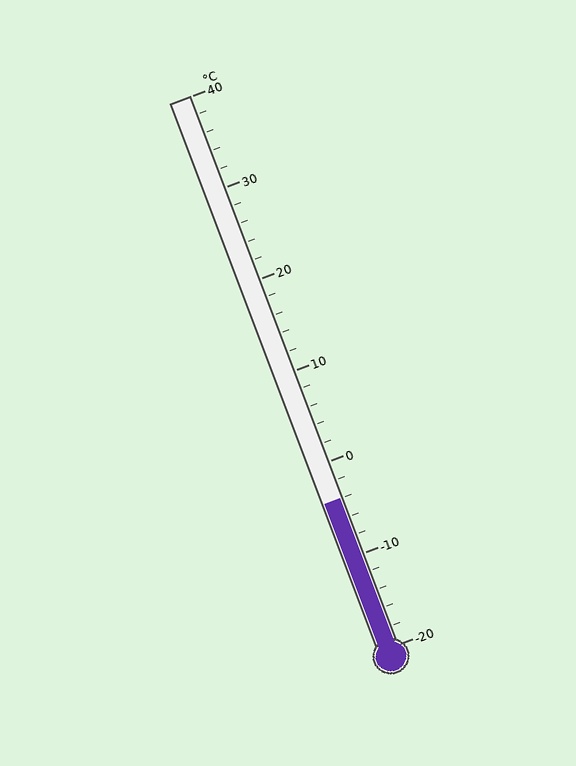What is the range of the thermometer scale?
The thermometer scale ranges from -20°C to 40°C.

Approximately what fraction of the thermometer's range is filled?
The thermometer is filled to approximately 25% of its range.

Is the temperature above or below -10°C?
The temperature is above -10°C.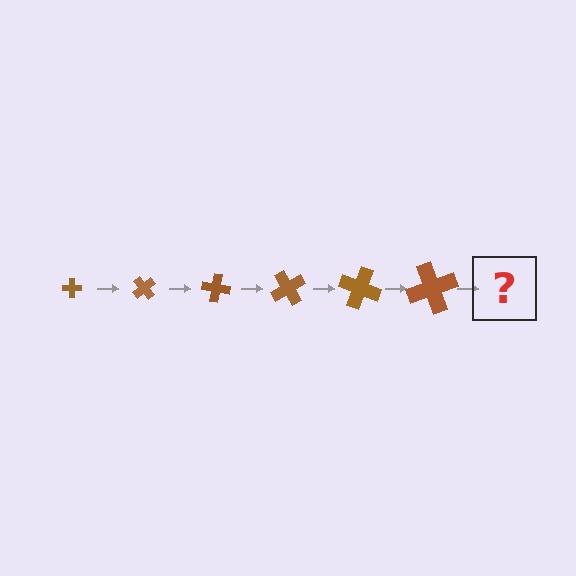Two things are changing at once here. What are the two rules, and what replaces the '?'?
The two rules are that the cross grows larger each step and it rotates 50 degrees each step. The '?' should be a cross, larger than the previous one and rotated 300 degrees from the start.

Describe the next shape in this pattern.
It should be a cross, larger than the previous one and rotated 300 degrees from the start.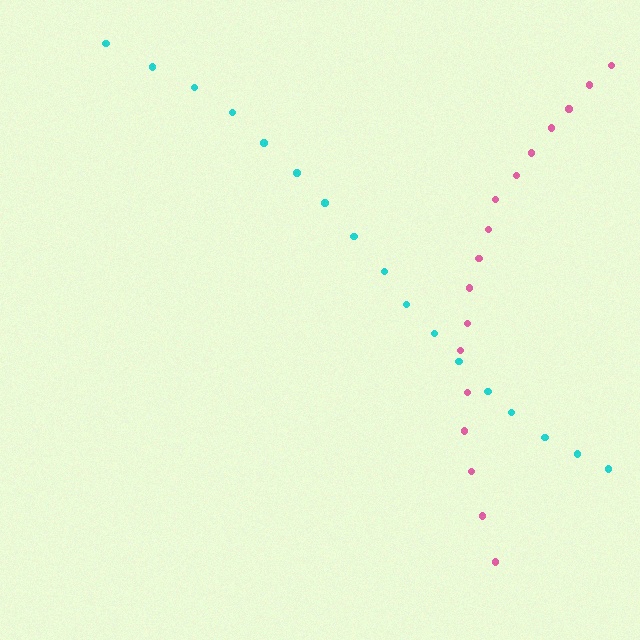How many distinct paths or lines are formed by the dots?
There are 2 distinct paths.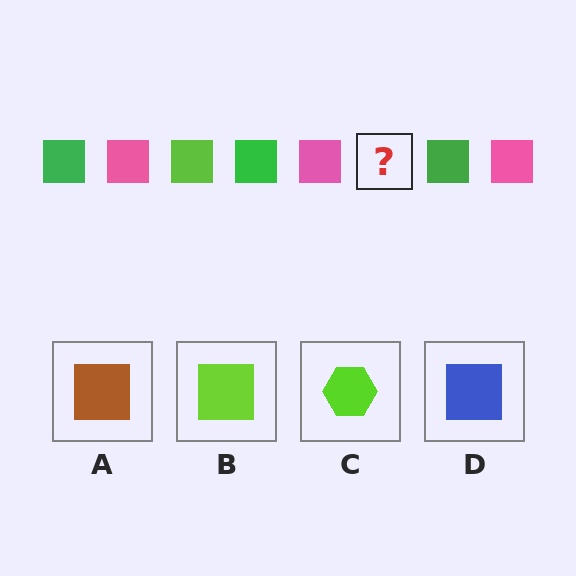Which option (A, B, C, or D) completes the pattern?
B.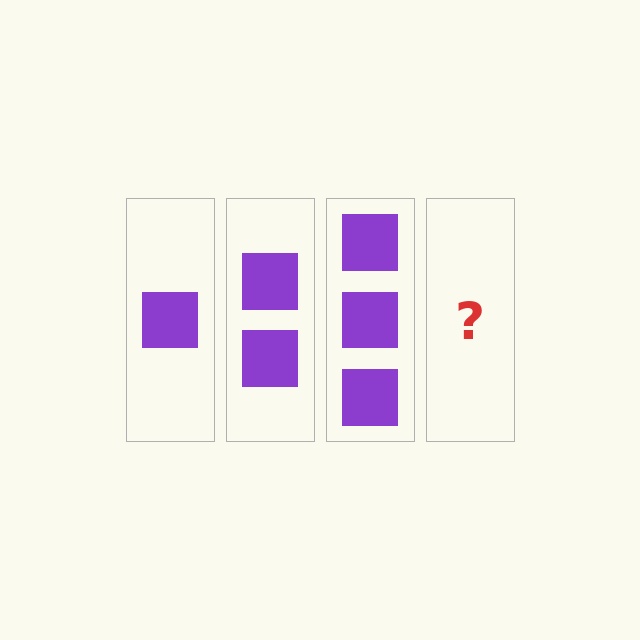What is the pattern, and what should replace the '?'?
The pattern is that each step adds one more square. The '?' should be 4 squares.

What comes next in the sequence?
The next element should be 4 squares.